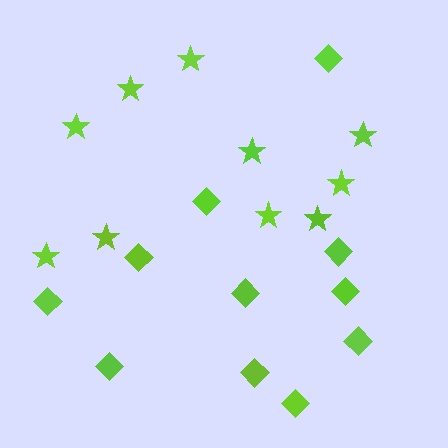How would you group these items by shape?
There are 2 groups: one group of stars (10) and one group of diamonds (11).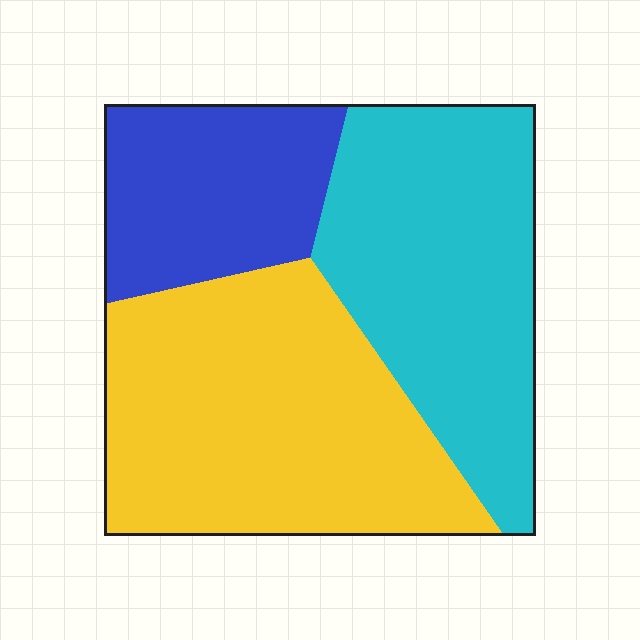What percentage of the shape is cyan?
Cyan covers 36% of the shape.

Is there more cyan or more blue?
Cyan.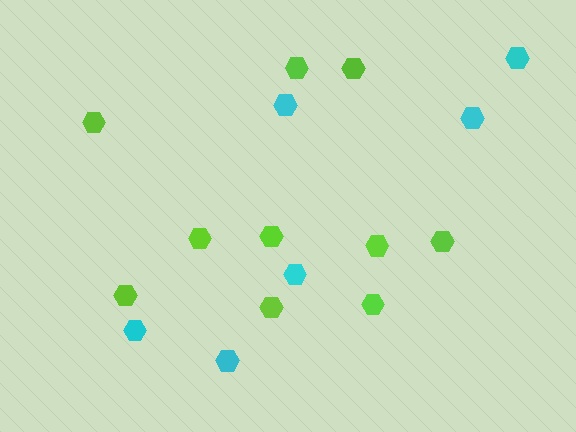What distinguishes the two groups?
There are 2 groups: one group of cyan hexagons (6) and one group of lime hexagons (10).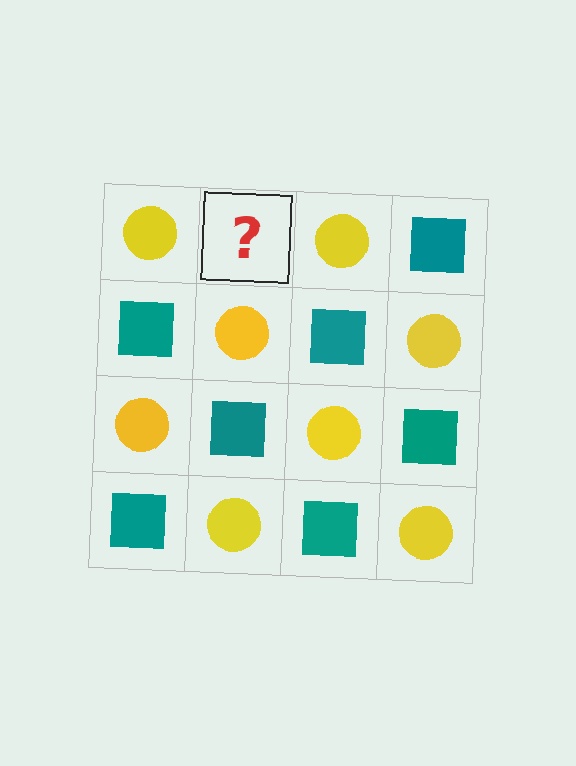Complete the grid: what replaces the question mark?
The question mark should be replaced with a teal square.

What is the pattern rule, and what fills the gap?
The rule is that it alternates yellow circle and teal square in a checkerboard pattern. The gap should be filled with a teal square.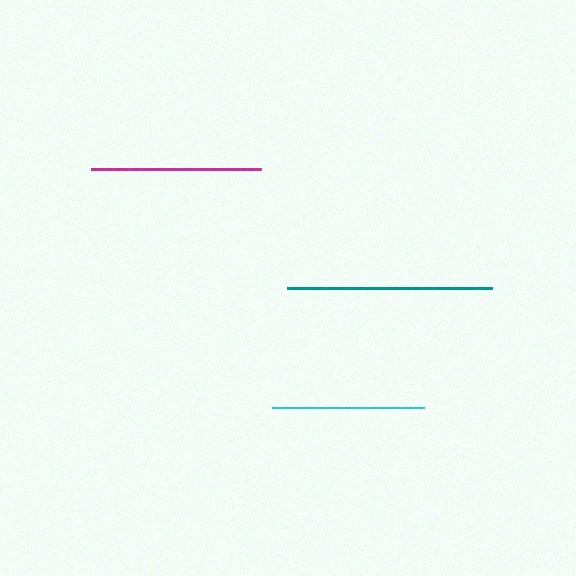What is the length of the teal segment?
The teal segment is approximately 205 pixels long.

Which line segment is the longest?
The teal line is the longest at approximately 205 pixels.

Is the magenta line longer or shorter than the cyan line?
The magenta line is longer than the cyan line.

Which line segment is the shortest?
The cyan line is the shortest at approximately 153 pixels.